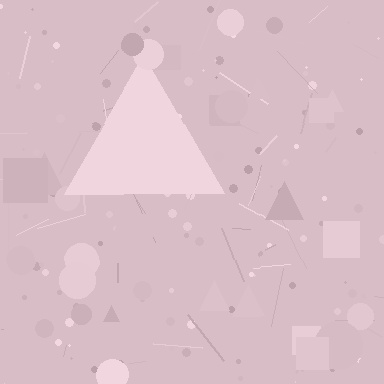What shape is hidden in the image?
A triangle is hidden in the image.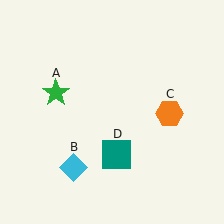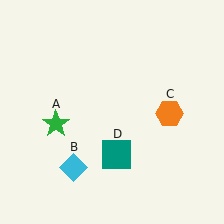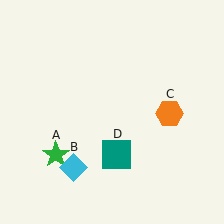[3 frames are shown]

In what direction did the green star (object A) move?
The green star (object A) moved down.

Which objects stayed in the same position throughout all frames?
Cyan diamond (object B) and orange hexagon (object C) and teal square (object D) remained stationary.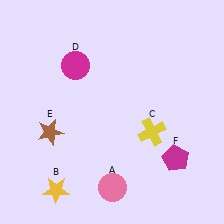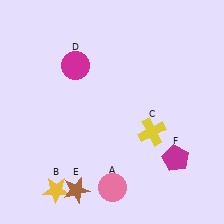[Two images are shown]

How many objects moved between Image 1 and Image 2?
1 object moved between the two images.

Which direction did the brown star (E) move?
The brown star (E) moved down.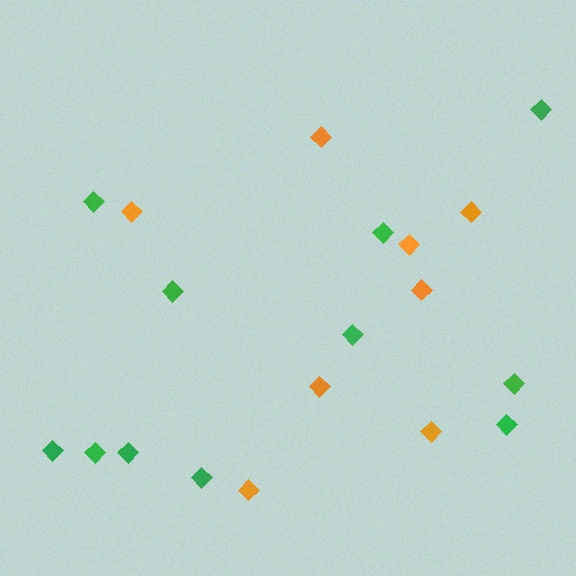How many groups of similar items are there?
There are 2 groups: one group of orange diamonds (8) and one group of green diamonds (11).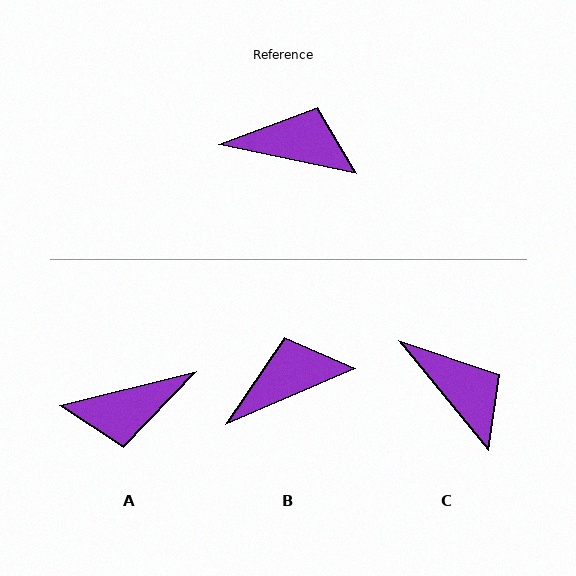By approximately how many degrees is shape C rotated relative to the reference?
Approximately 39 degrees clockwise.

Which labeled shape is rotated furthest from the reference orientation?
A, about 154 degrees away.